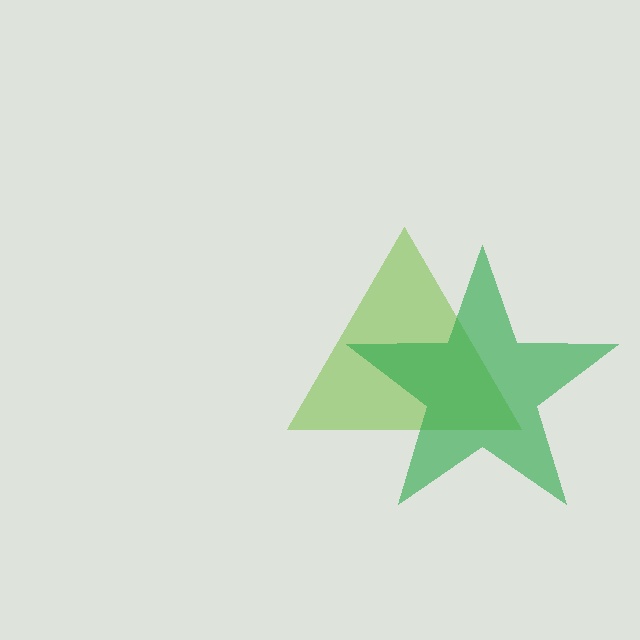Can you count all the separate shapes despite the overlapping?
Yes, there are 2 separate shapes.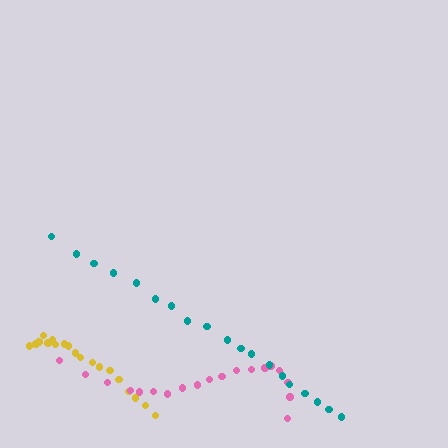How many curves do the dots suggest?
There are 3 distinct paths.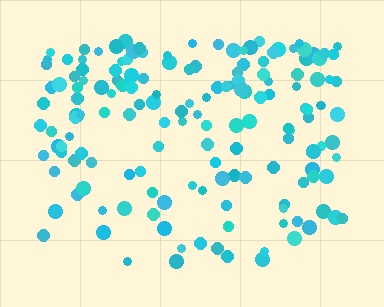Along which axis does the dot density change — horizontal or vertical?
Vertical.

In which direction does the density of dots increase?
From bottom to top, with the top side densest.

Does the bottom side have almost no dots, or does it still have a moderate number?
Still a moderate number, just noticeably fewer than the top.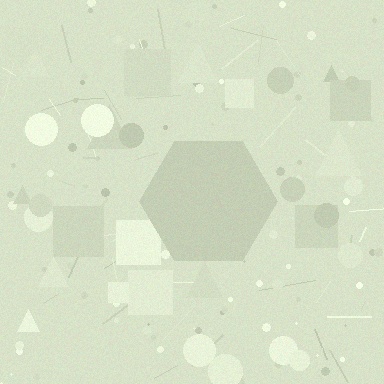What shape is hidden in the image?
A hexagon is hidden in the image.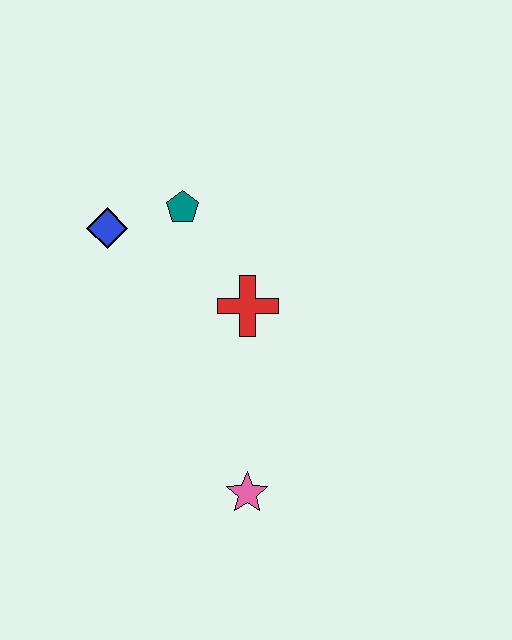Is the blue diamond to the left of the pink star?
Yes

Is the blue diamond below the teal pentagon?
Yes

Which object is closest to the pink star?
The red cross is closest to the pink star.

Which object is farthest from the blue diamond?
The pink star is farthest from the blue diamond.